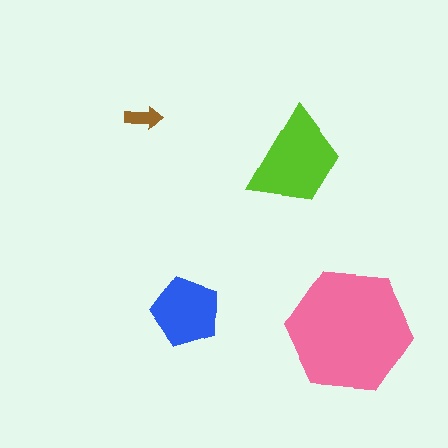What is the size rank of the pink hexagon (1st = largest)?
1st.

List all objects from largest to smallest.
The pink hexagon, the lime trapezoid, the blue pentagon, the brown arrow.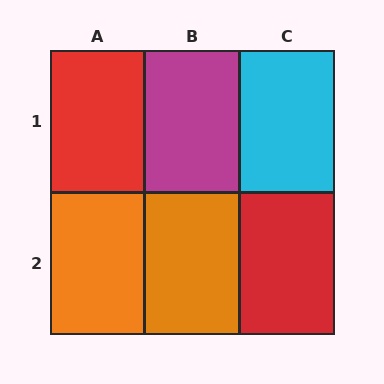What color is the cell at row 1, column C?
Cyan.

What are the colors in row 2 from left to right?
Orange, orange, red.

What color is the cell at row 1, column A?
Red.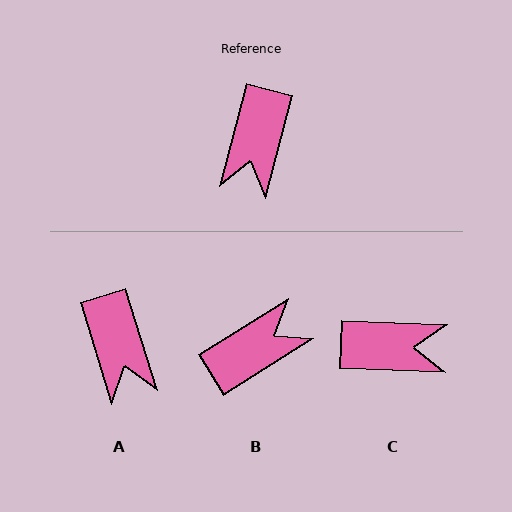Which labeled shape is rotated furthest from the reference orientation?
B, about 136 degrees away.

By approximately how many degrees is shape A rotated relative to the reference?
Approximately 32 degrees counter-clockwise.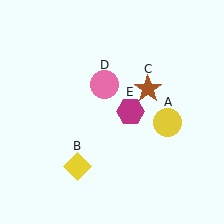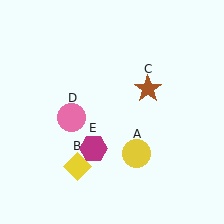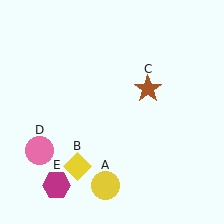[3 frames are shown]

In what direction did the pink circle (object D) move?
The pink circle (object D) moved down and to the left.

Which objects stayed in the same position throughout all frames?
Yellow diamond (object B) and brown star (object C) remained stationary.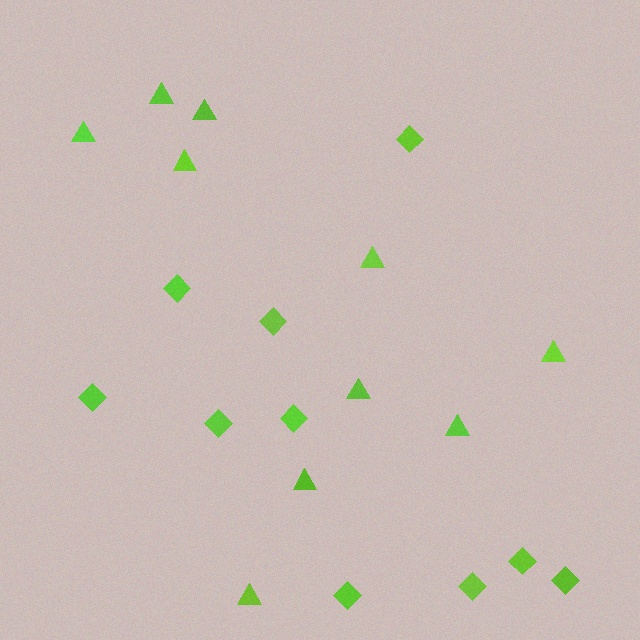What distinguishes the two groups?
There are 2 groups: one group of triangles (10) and one group of diamonds (10).